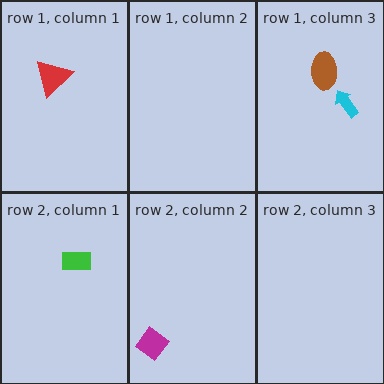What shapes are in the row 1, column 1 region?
The red triangle.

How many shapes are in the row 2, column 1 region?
1.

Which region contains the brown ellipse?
The row 1, column 3 region.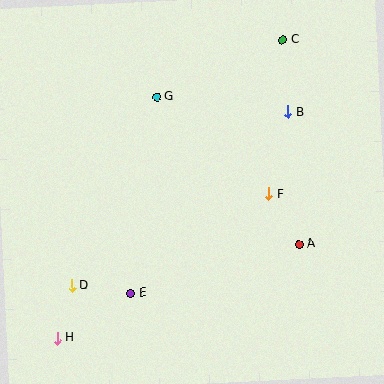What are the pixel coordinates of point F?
Point F is at (269, 194).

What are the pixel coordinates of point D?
Point D is at (72, 286).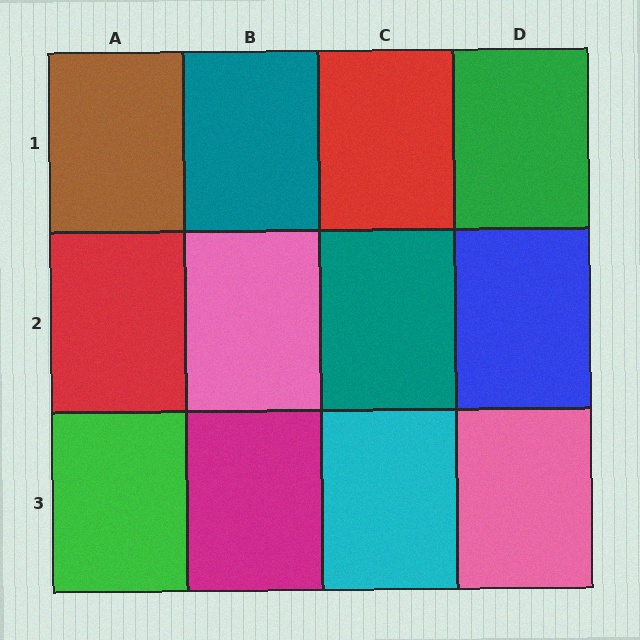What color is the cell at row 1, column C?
Red.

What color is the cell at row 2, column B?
Pink.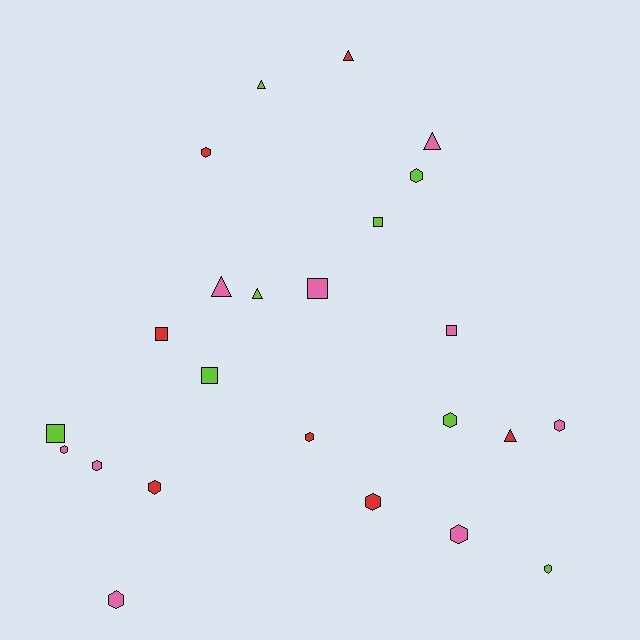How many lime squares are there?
There are 3 lime squares.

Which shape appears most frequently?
Hexagon, with 12 objects.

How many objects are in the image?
There are 24 objects.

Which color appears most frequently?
Pink, with 9 objects.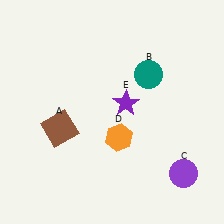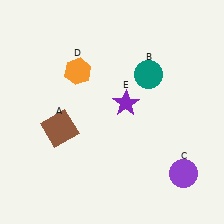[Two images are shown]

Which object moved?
The orange hexagon (D) moved up.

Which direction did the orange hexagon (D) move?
The orange hexagon (D) moved up.